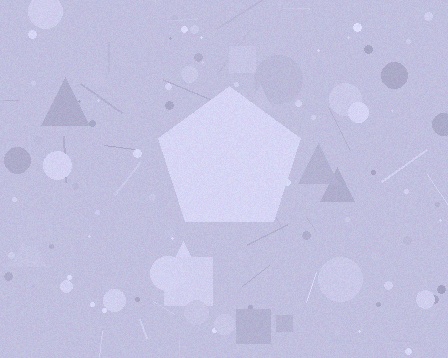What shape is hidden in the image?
A pentagon is hidden in the image.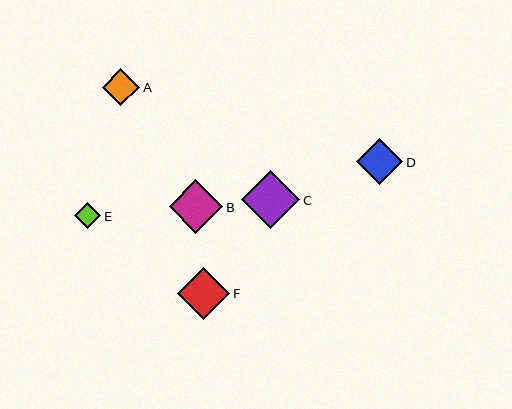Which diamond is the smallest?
Diamond E is the smallest with a size of approximately 26 pixels.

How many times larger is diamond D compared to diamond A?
Diamond D is approximately 1.2 times the size of diamond A.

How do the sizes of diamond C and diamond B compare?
Diamond C and diamond B are approximately the same size.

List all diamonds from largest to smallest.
From largest to smallest: C, B, F, D, A, E.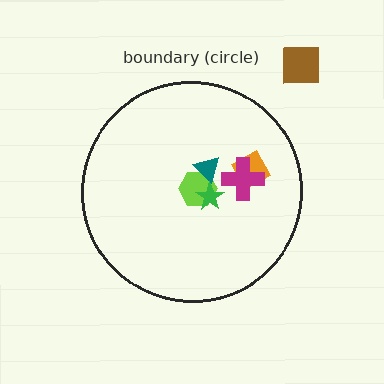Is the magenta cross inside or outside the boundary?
Inside.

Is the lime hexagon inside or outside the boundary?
Inside.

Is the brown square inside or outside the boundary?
Outside.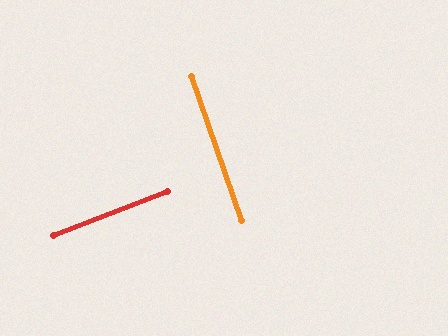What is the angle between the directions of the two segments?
Approximately 88 degrees.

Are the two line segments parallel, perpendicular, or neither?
Perpendicular — they meet at approximately 88°.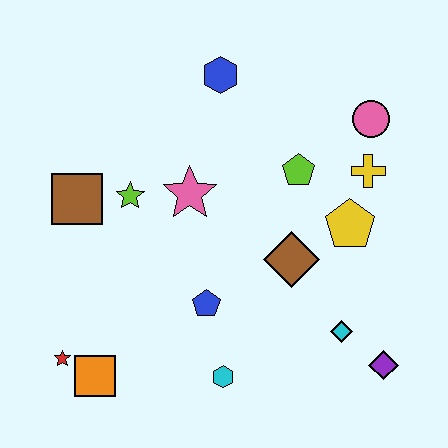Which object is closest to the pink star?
The lime star is closest to the pink star.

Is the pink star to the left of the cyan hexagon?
Yes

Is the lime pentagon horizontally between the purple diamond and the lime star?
Yes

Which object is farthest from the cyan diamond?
The brown square is farthest from the cyan diamond.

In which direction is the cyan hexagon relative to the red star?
The cyan hexagon is to the right of the red star.